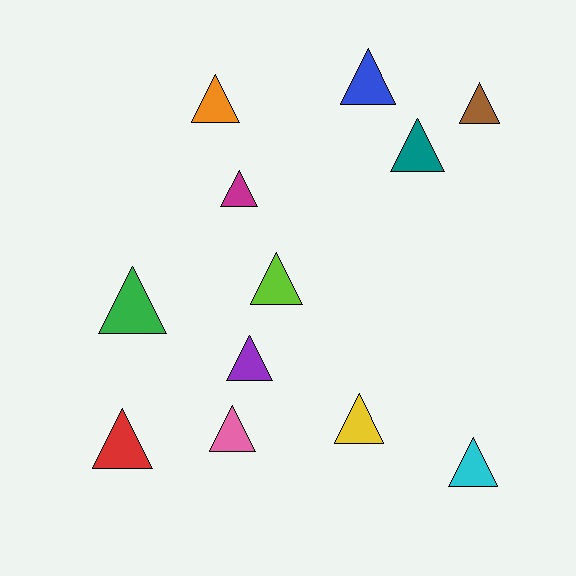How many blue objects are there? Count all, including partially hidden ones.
There is 1 blue object.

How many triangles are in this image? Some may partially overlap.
There are 12 triangles.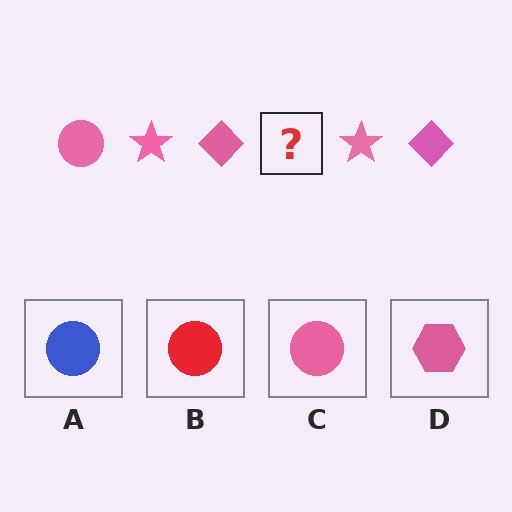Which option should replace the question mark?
Option C.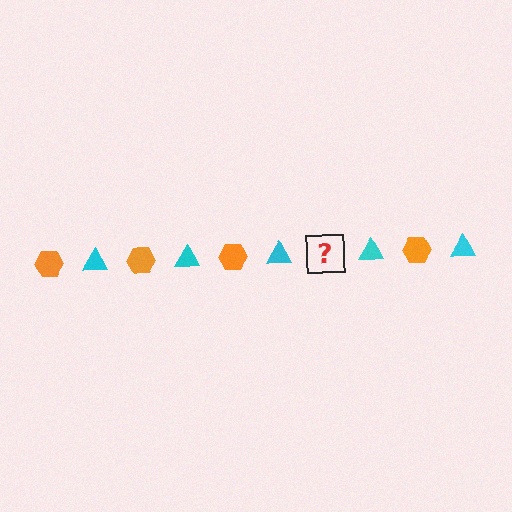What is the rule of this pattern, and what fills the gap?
The rule is that the pattern alternates between orange hexagon and cyan triangle. The gap should be filled with an orange hexagon.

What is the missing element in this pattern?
The missing element is an orange hexagon.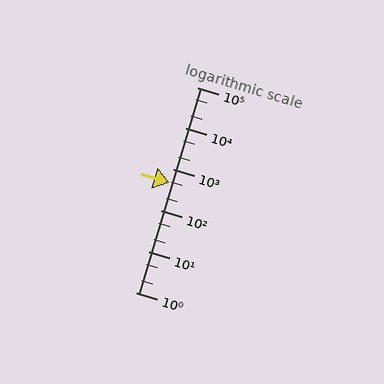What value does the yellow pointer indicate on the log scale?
The pointer indicates approximately 480.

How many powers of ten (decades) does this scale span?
The scale spans 5 decades, from 1 to 100000.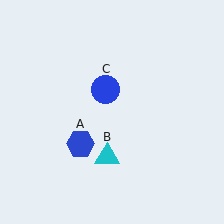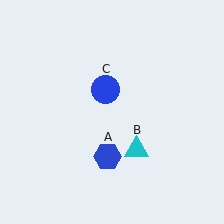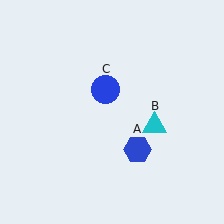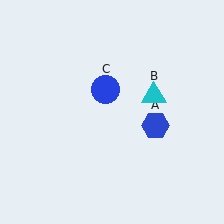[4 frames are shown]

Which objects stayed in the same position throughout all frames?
Blue circle (object C) remained stationary.